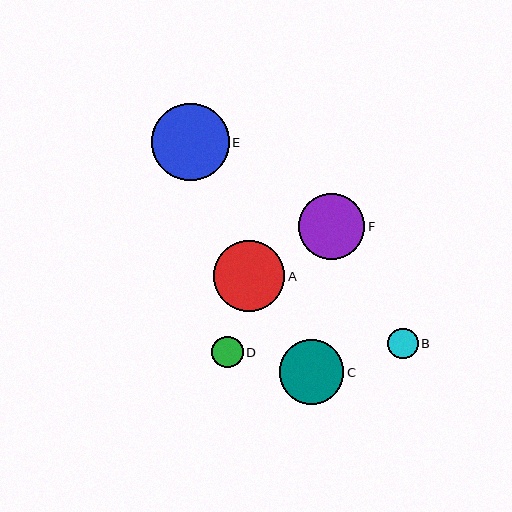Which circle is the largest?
Circle E is the largest with a size of approximately 78 pixels.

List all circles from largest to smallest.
From largest to smallest: E, A, F, C, D, B.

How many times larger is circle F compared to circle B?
Circle F is approximately 2.2 times the size of circle B.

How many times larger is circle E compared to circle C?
Circle E is approximately 1.2 times the size of circle C.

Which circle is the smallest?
Circle B is the smallest with a size of approximately 30 pixels.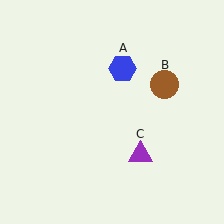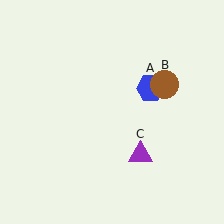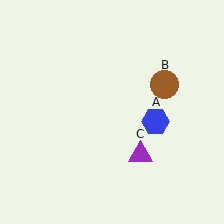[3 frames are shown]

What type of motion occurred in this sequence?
The blue hexagon (object A) rotated clockwise around the center of the scene.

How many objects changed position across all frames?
1 object changed position: blue hexagon (object A).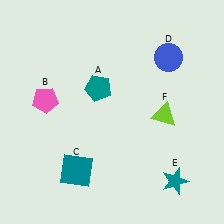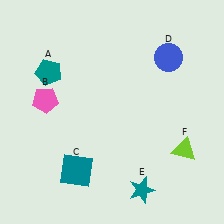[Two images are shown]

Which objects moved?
The objects that moved are: the teal pentagon (A), the teal star (E), the lime triangle (F).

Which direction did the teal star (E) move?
The teal star (E) moved left.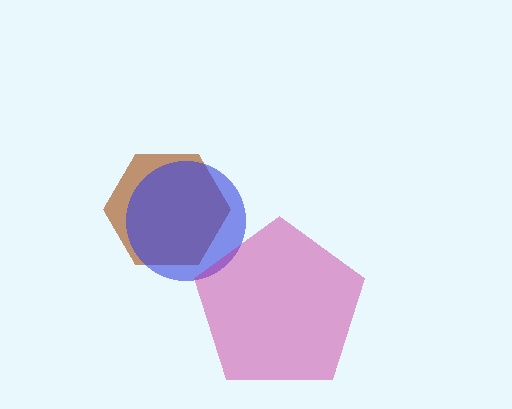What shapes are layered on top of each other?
The layered shapes are: a brown hexagon, a blue circle, a magenta pentagon.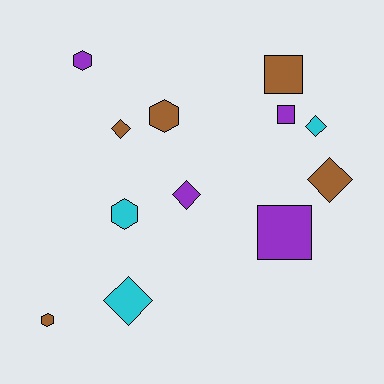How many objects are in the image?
There are 12 objects.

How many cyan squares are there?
There are no cyan squares.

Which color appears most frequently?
Brown, with 5 objects.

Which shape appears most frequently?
Diamond, with 5 objects.